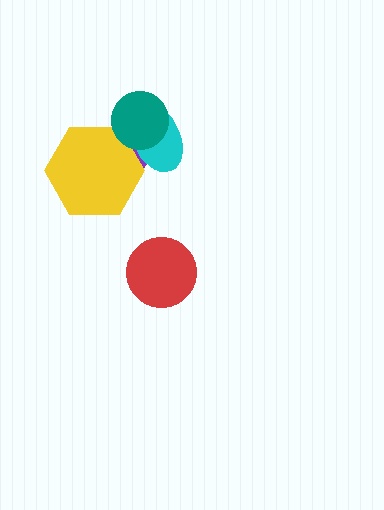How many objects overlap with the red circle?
0 objects overlap with the red circle.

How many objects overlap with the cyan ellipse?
3 objects overlap with the cyan ellipse.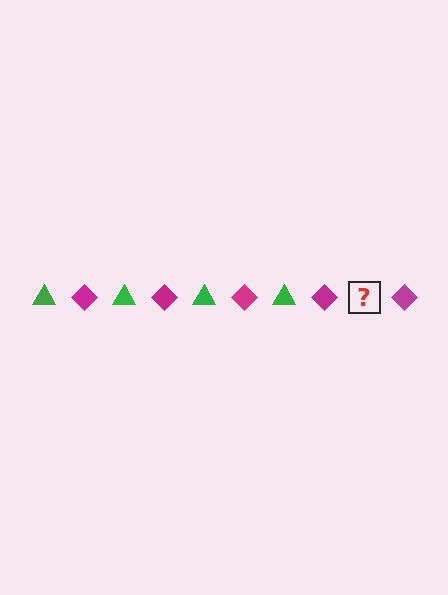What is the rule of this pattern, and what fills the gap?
The rule is that the pattern alternates between green triangle and magenta diamond. The gap should be filled with a green triangle.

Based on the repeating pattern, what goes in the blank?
The blank should be a green triangle.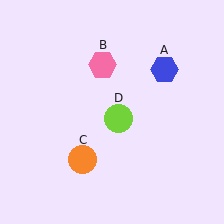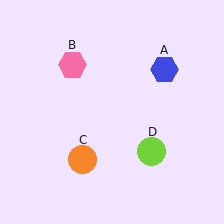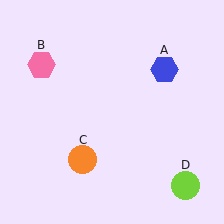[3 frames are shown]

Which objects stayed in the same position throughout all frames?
Blue hexagon (object A) and orange circle (object C) remained stationary.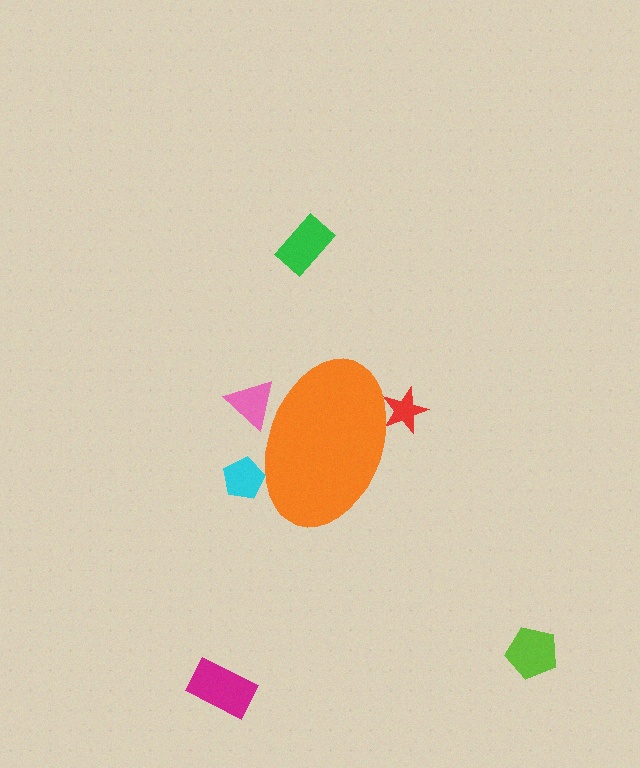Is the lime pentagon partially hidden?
No, the lime pentagon is fully visible.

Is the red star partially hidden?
Yes, the red star is partially hidden behind the orange ellipse.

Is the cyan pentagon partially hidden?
Yes, the cyan pentagon is partially hidden behind the orange ellipse.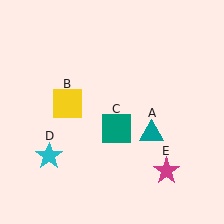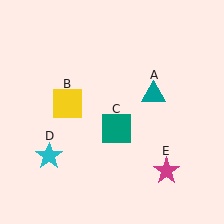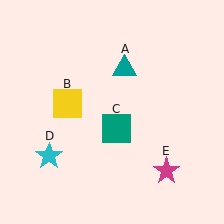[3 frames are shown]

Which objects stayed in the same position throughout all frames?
Yellow square (object B) and teal square (object C) and cyan star (object D) and magenta star (object E) remained stationary.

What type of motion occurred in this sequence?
The teal triangle (object A) rotated counterclockwise around the center of the scene.